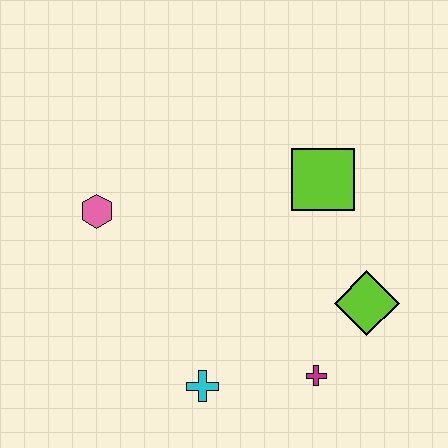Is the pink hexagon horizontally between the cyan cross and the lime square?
No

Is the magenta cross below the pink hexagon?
Yes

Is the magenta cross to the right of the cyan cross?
Yes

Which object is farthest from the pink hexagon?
The lime diamond is farthest from the pink hexagon.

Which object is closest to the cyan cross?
The magenta cross is closest to the cyan cross.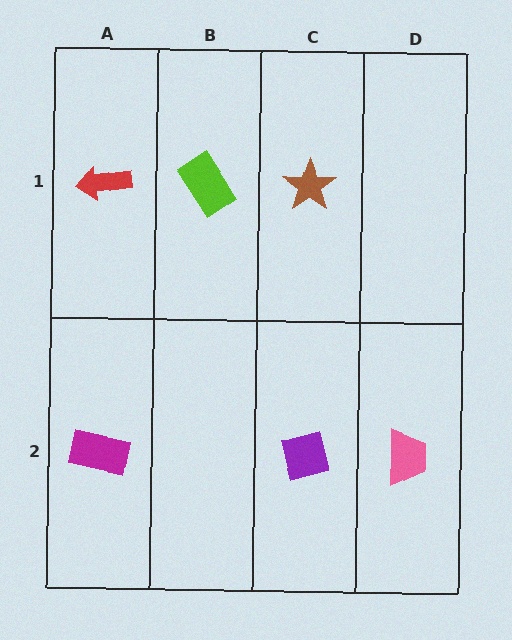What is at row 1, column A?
A red arrow.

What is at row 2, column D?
A pink trapezoid.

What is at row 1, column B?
A lime rectangle.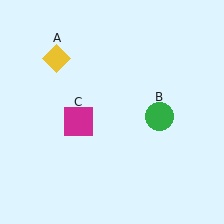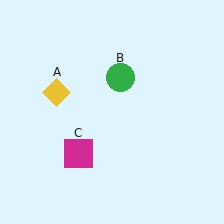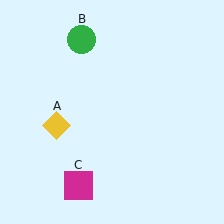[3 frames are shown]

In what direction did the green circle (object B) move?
The green circle (object B) moved up and to the left.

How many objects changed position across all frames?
3 objects changed position: yellow diamond (object A), green circle (object B), magenta square (object C).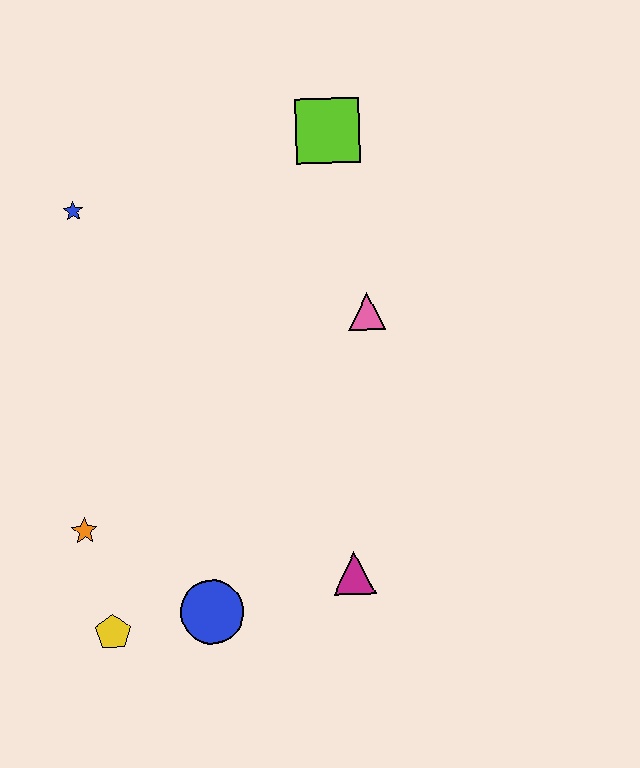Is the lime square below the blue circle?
No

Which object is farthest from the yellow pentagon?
The lime square is farthest from the yellow pentagon.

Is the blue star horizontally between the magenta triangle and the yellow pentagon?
No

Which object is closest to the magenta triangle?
The blue circle is closest to the magenta triangle.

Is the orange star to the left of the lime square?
Yes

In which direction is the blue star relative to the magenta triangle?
The blue star is above the magenta triangle.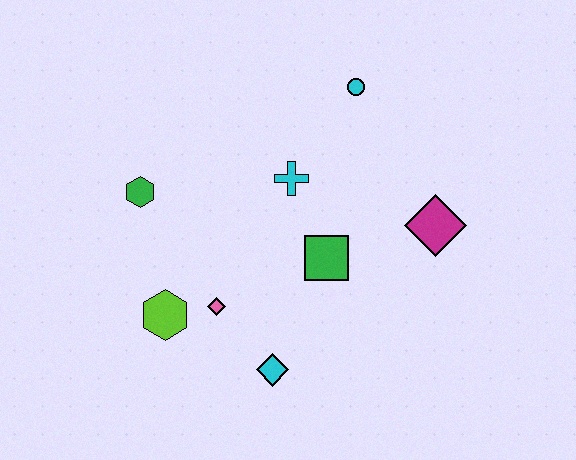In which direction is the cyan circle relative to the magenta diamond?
The cyan circle is above the magenta diamond.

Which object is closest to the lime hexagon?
The pink diamond is closest to the lime hexagon.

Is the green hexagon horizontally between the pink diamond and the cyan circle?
No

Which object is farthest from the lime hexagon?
The cyan circle is farthest from the lime hexagon.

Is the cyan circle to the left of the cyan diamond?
No